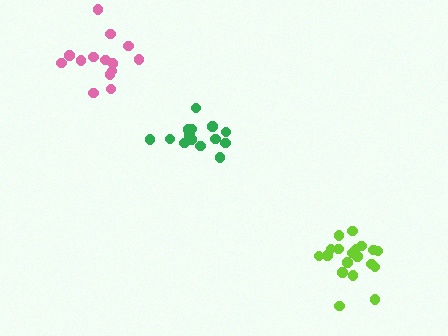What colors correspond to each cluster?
The clusters are colored: green, pink, lime.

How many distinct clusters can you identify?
There are 3 distinct clusters.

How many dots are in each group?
Group 1: 14 dots, Group 2: 14 dots, Group 3: 19 dots (47 total).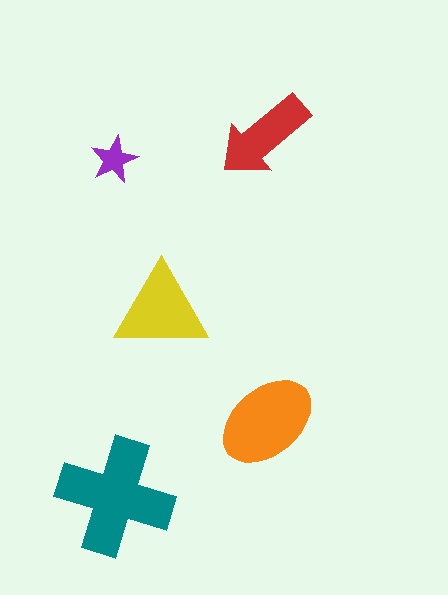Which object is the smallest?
The purple star.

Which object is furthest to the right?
The orange ellipse is rightmost.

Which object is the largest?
The teal cross.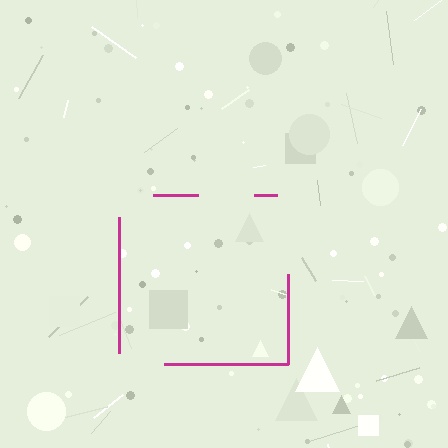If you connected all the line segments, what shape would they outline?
They would outline a square.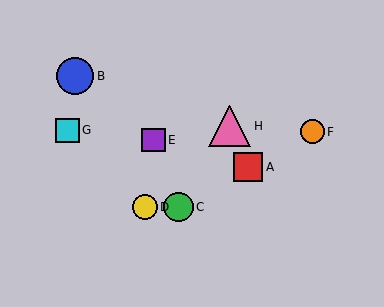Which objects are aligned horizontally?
Objects C, D are aligned horizontally.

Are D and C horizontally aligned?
Yes, both are at y≈207.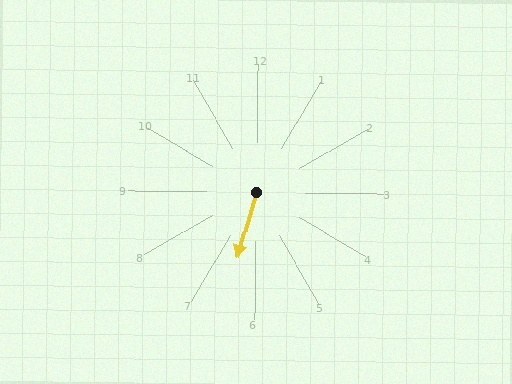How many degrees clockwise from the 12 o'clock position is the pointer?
Approximately 196 degrees.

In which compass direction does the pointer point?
South.